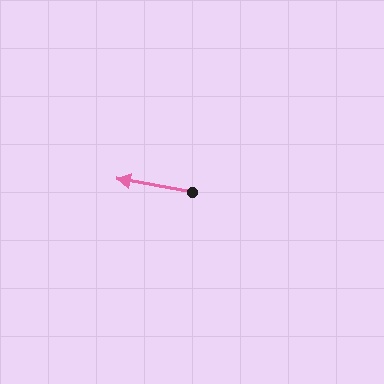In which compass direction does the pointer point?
West.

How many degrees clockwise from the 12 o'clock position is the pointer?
Approximately 280 degrees.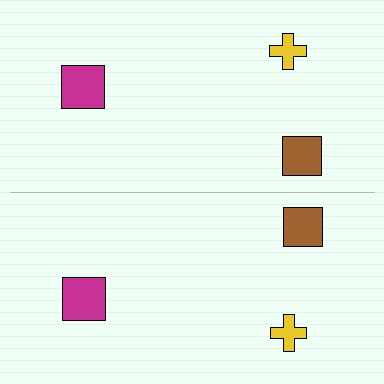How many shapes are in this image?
There are 6 shapes in this image.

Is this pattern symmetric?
Yes, this pattern has bilateral (reflection) symmetry.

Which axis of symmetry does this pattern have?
The pattern has a horizontal axis of symmetry running through the center of the image.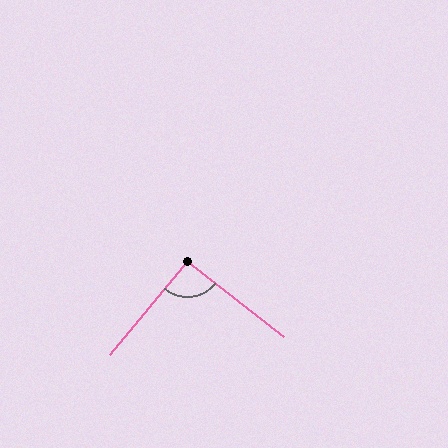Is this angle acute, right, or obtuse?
It is approximately a right angle.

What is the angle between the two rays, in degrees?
Approximately 92 degrees.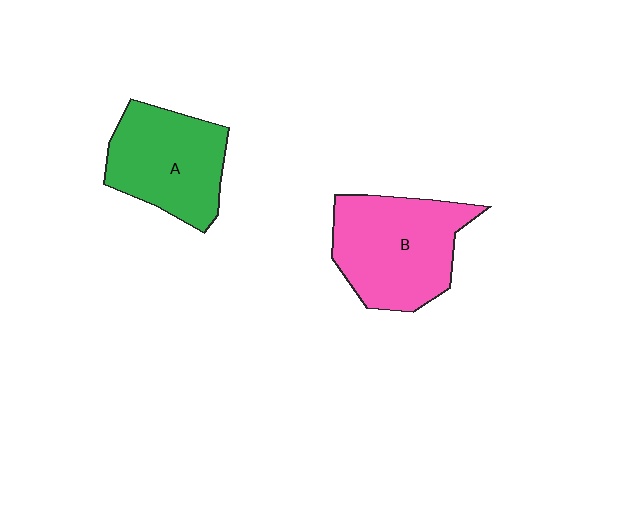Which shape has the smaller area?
Shape A (green).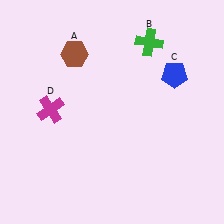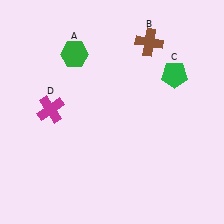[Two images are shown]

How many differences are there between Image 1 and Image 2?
There are 3 differences between the two images.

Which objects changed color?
A changed from brown to green. B changed from green to brown. C changed from blue to green.